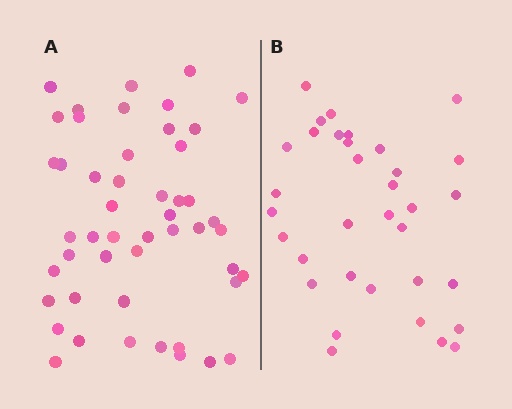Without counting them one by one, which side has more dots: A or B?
Region A (the left region) has more dots.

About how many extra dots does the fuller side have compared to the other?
Region A has approximately 15 more dots than region B.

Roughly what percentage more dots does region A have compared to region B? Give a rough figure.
About 45% more.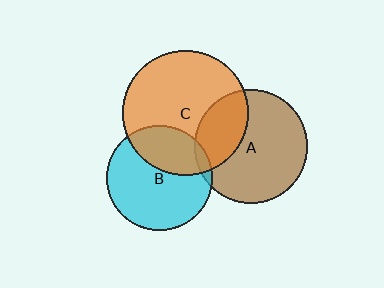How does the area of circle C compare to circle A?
Approximately 1.2 times.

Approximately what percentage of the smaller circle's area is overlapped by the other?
Approximately 35%.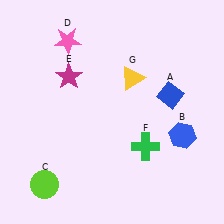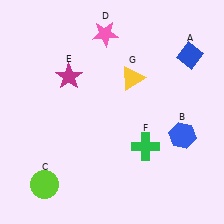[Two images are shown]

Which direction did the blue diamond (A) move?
The blue diamond (A) moved up.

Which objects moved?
The objects that moved are: the blue diamond (A), the pink star (D).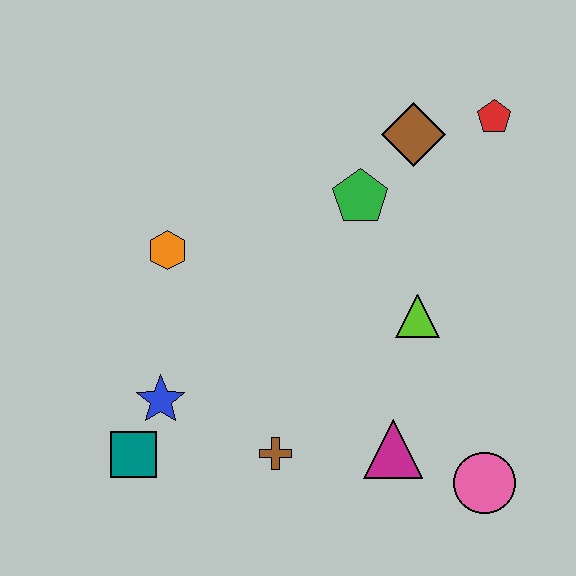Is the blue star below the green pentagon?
Yes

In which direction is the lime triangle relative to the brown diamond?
The lime triangle is below the brown diamond.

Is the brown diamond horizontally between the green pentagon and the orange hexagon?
No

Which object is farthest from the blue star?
The red pentagon is farthest from the blue star.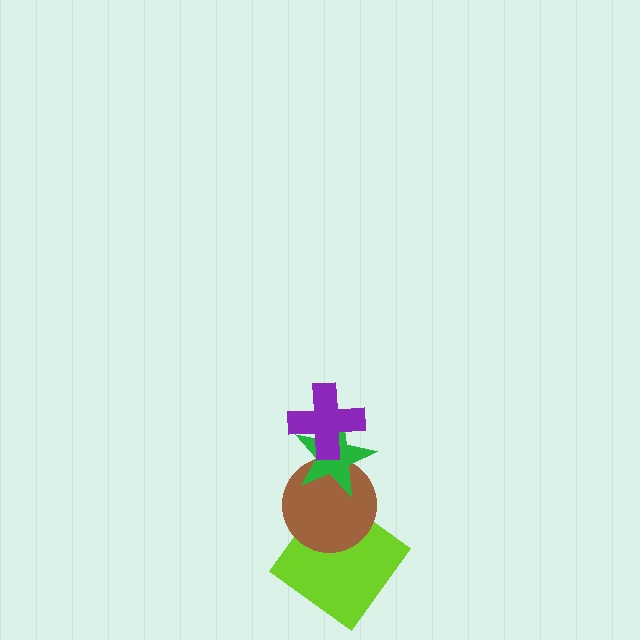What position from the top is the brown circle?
The brown circle is 3rd from the top.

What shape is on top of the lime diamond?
The brown circle is on top of the lime diamond.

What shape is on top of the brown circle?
The green star is on top of the brown circle.